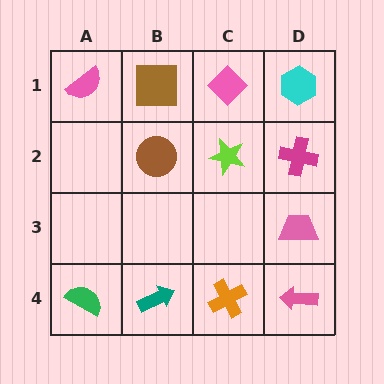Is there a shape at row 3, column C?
No, that cell is empty.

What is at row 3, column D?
A pink trapezoid.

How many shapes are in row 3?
1 shape.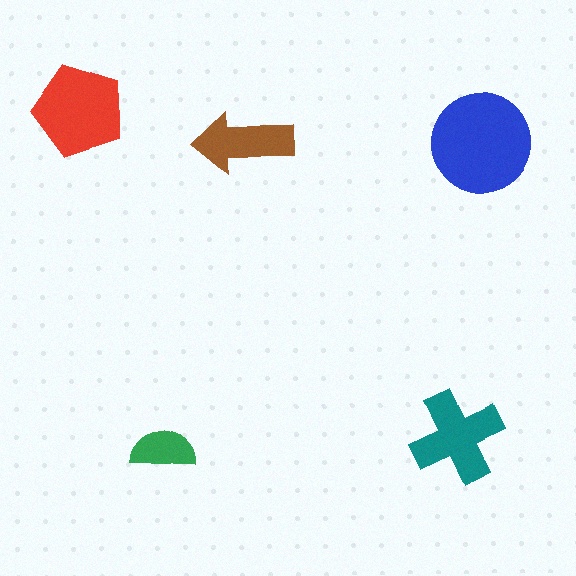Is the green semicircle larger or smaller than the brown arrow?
Smaller.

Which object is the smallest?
The green semicircle.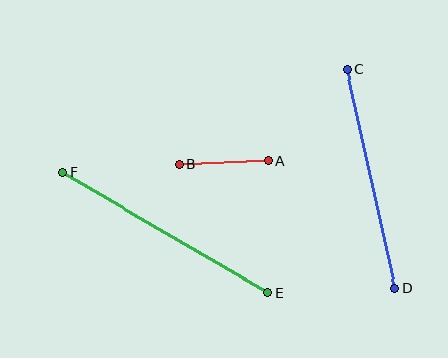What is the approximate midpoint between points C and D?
The midpoint is at approximately (371, 178) pixels.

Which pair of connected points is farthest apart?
Points E and F are farthest apart.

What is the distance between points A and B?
The distance is approximately 89 pixels.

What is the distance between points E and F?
The distance is approximately 238 pixels.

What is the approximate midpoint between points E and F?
The midpoint is at approximately (166, 233) pixels.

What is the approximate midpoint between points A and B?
The midpoint is at approximately (224, 163) pixels.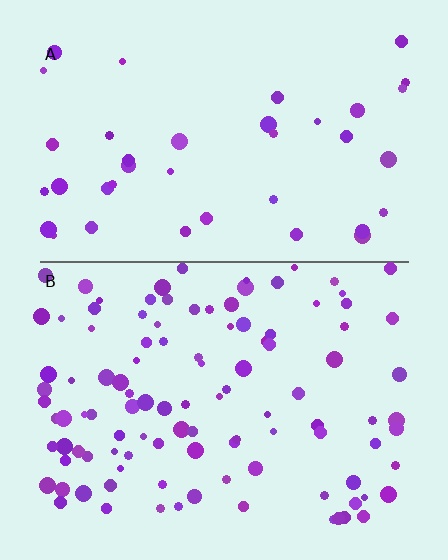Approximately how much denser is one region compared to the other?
Approximately 2.7× — region B over region A.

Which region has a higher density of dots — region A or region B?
B (the bottom).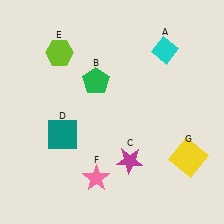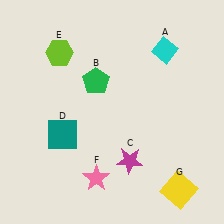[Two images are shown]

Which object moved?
The yellow square (G) moved down.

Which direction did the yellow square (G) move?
The yellow square (G) moved down.